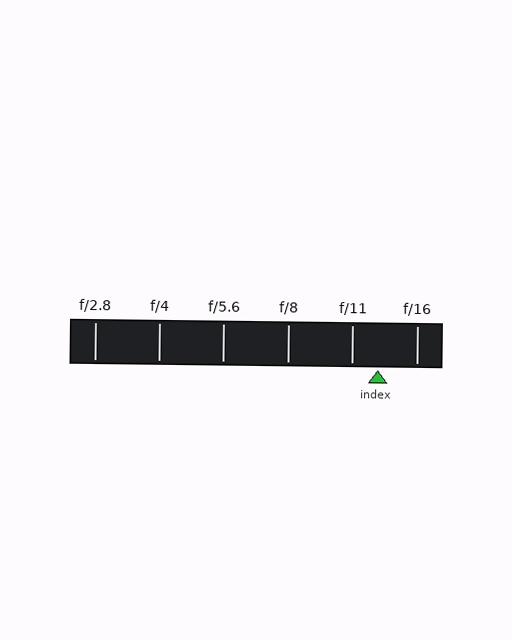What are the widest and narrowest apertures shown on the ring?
The widest aperture shown is f/2.8 and the narrowest is f/16.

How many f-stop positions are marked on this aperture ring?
There are 6 f-stop positions marked.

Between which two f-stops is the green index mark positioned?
The index mark is between f/11 and f/16.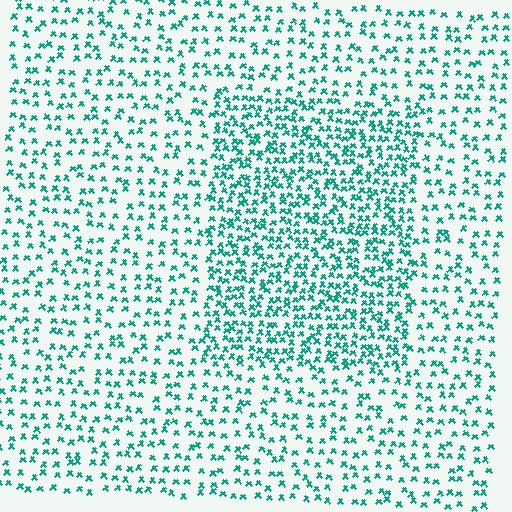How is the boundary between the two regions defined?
The boundary is defined by a change in element density (approximately 1.9x ratio). All elements are the same color, size, and shape.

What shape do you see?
I see a rectangle.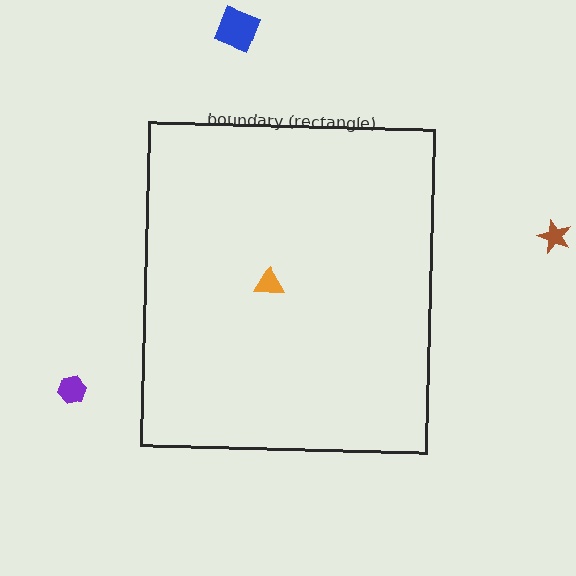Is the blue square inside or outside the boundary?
Outside.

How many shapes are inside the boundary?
1 inside, 3 outside.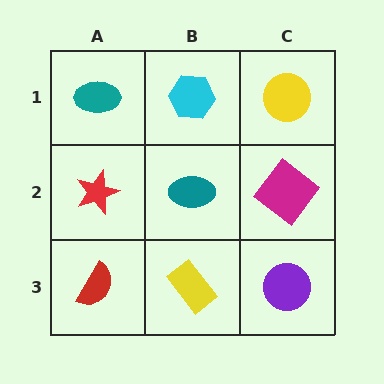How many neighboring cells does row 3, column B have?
3.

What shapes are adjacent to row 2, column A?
A teal ellipse (row 1, column A), a red semicircle (row 3, column A), a teal ellipse (row 2, column B).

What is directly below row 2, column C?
A purple circle.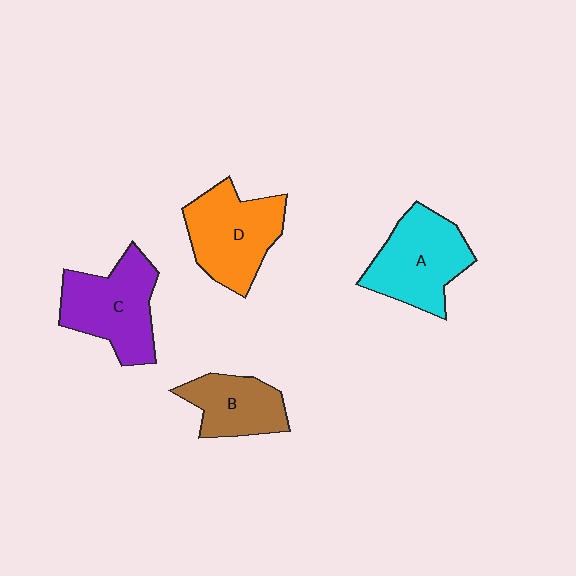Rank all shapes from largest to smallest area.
From largest to smallest: C (purple), A (cyan), D (orange), B (brown).